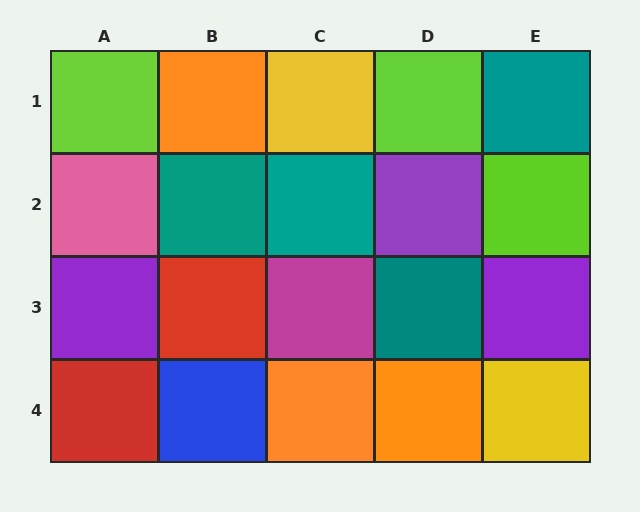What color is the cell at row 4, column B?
Blue.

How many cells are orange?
3 cells are orange.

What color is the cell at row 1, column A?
Lime.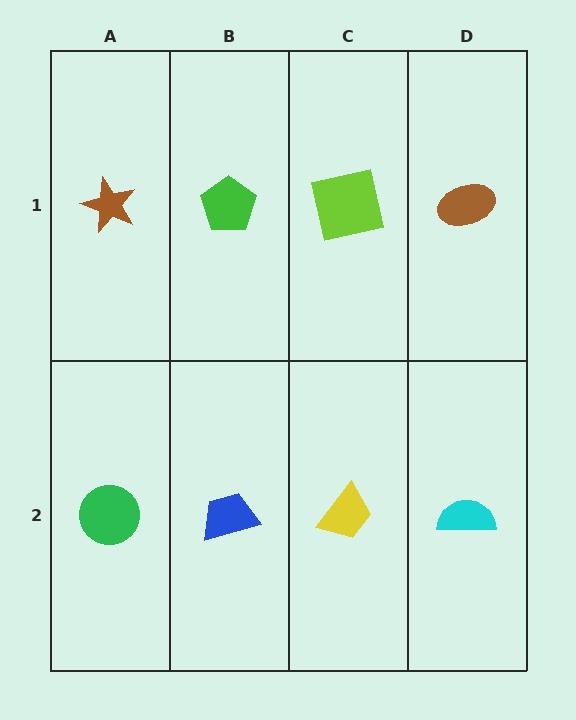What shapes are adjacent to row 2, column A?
A brown star (row 1, column A), a blue trapezoid (row 2, column B).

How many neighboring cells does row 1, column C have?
3.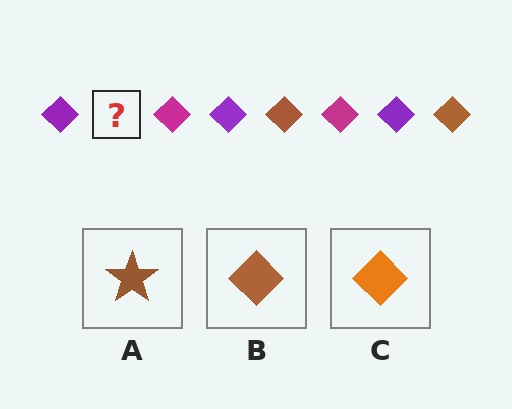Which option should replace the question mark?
Option B.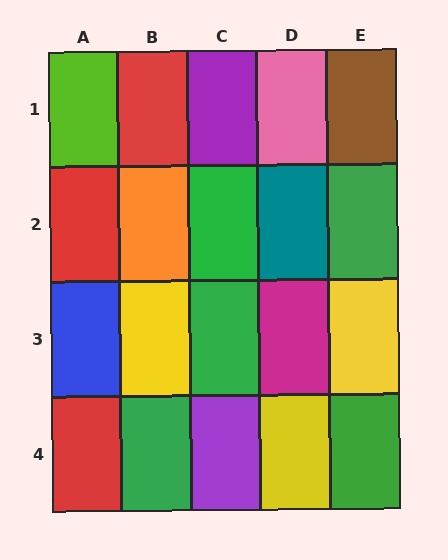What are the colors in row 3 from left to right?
Blue, yellow, green, magenta, yellow.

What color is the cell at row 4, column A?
Red.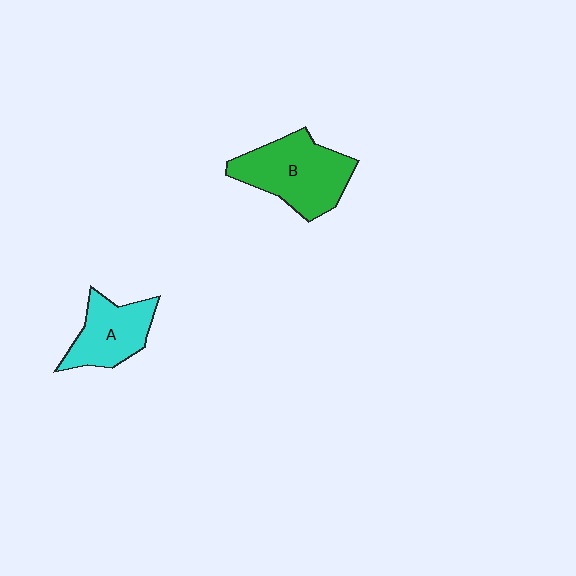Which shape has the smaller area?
Shape A (cyan).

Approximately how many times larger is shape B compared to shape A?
Approximately 1.4 times.